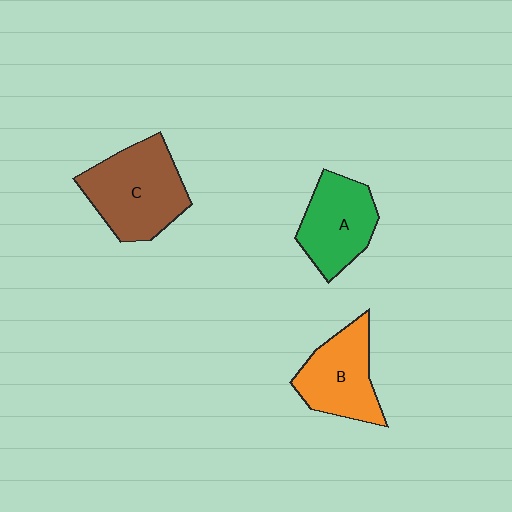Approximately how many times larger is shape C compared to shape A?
Approximately 1.3 times.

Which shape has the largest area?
Shape C (brown).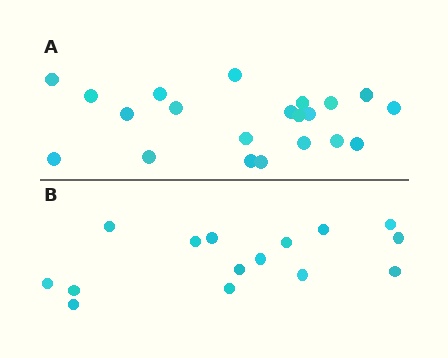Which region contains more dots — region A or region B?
Region A (the top region) has more dots.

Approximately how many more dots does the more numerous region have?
Region A has about 6 more dots than region B.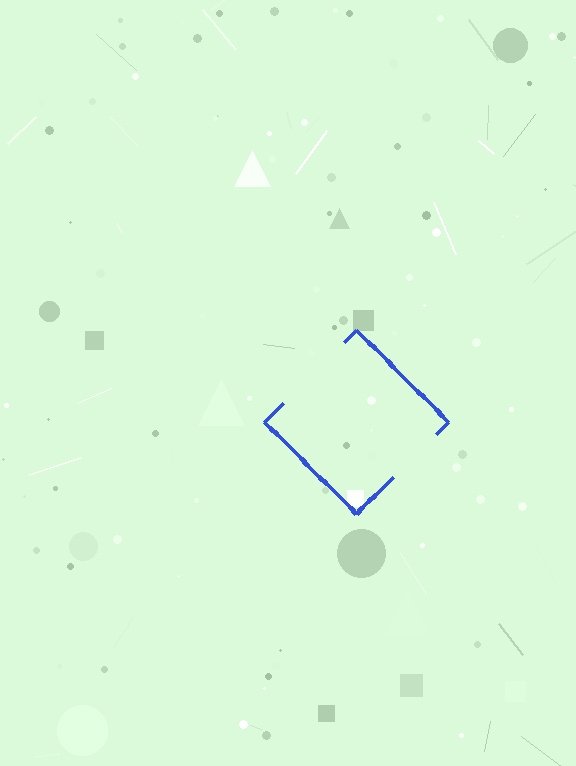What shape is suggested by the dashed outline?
The dashed outline suggests a diamond.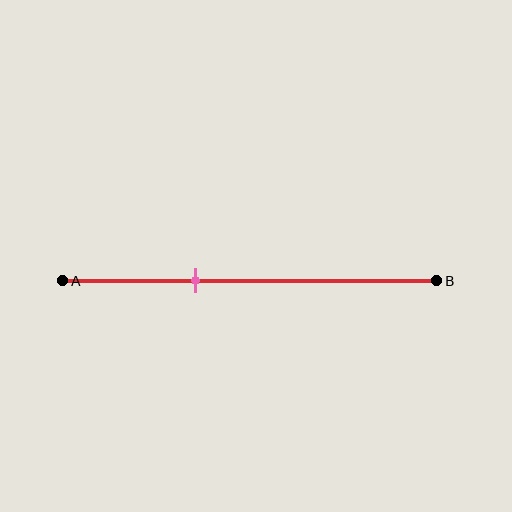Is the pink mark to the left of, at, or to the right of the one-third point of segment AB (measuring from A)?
The pink mark is approximately at the one-third point of segment AB.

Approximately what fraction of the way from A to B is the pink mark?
The pink mark is approximately 35% of the way from A to B.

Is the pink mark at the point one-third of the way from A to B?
Yes, the mark is approximately at the one-third point.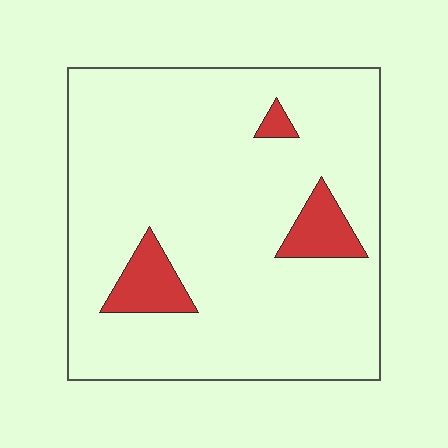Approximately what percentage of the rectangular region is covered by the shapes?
Approximately 10%.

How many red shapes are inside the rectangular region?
3.